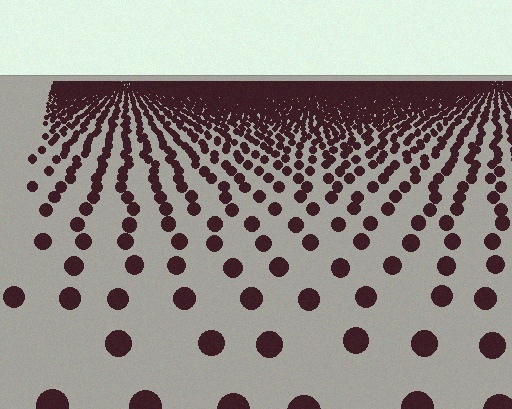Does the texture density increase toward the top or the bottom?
Density increases toward the top.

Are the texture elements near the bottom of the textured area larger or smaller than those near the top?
Larger. Near the bottom, elements are closer to the viewer and appear at a bigger on-screen size.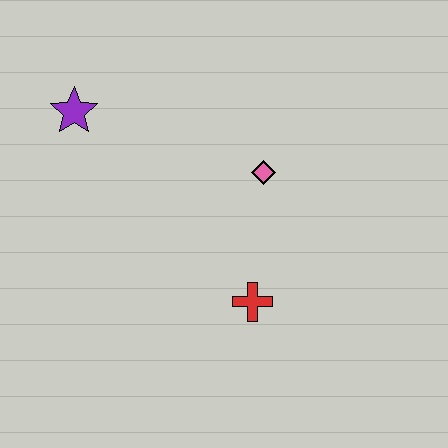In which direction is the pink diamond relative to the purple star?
The pink diamond is to the right of the purple star.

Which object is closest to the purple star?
The pink diamond is closest to the purple star.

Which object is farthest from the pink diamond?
The purple star is farthest from the pink diamond.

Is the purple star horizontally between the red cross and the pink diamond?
No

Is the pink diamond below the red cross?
No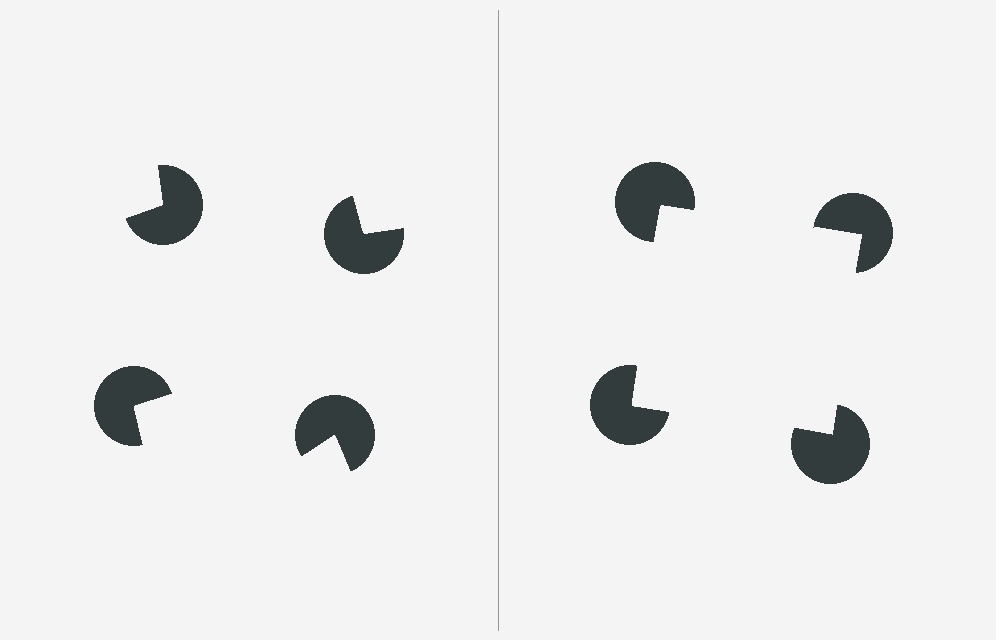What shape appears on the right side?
An illusory square.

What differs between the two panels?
The pac-man discs are positioned identically on both sides; only the wedge orientations differ. On the right they align to a square; on the left they are misaligned.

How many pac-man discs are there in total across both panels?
8 — 4 on each side.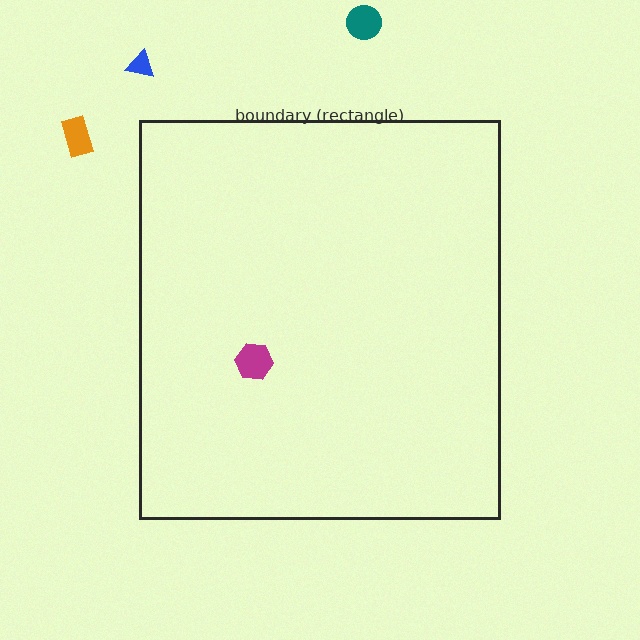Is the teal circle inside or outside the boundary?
Outside.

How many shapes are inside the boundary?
1 inside, 3 outside.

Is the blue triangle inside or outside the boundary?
Outside.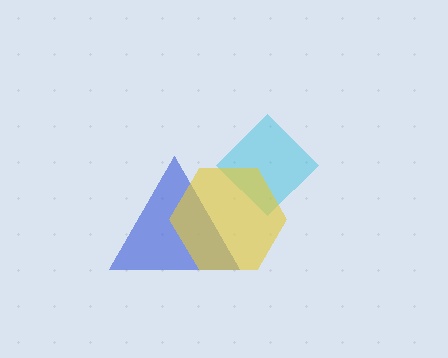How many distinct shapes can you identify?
There are 3 distinct shapes: a blue triangle, a cyan diamond, a yellow hexagon.